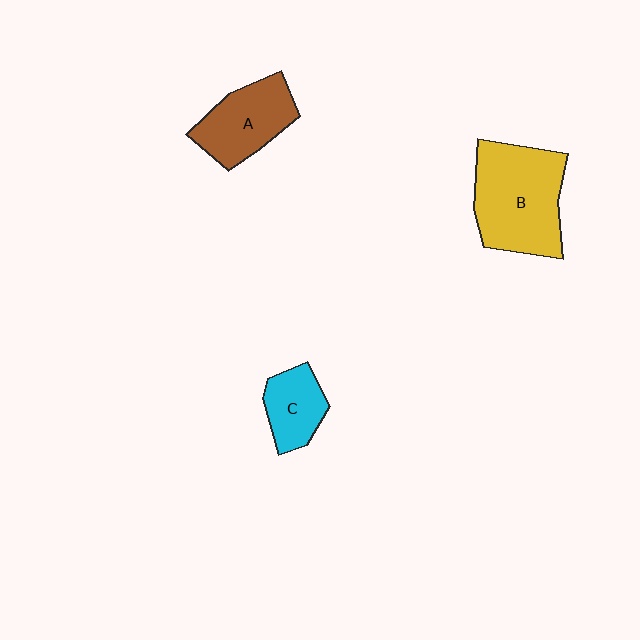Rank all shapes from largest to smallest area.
From largest to smallest: B (yellow), A (brown), C (cyan).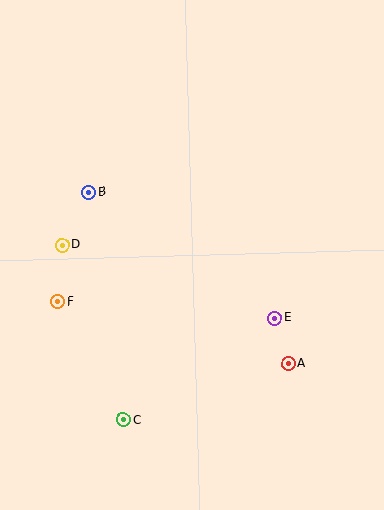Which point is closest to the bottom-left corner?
Point C is closest to the bottom-left corner.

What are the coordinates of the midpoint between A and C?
The midpoint between A and C is at (206, 392).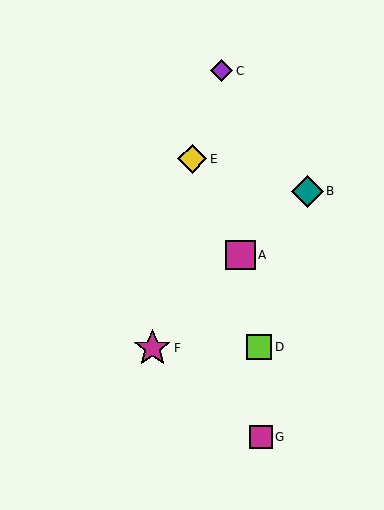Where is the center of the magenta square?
The center of the magenta square is at (261, 437).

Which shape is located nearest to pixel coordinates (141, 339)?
The magenta star (labeled F) at (152, 348) is nearest to that location.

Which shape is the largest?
The magenta star (labeled F) is the largest.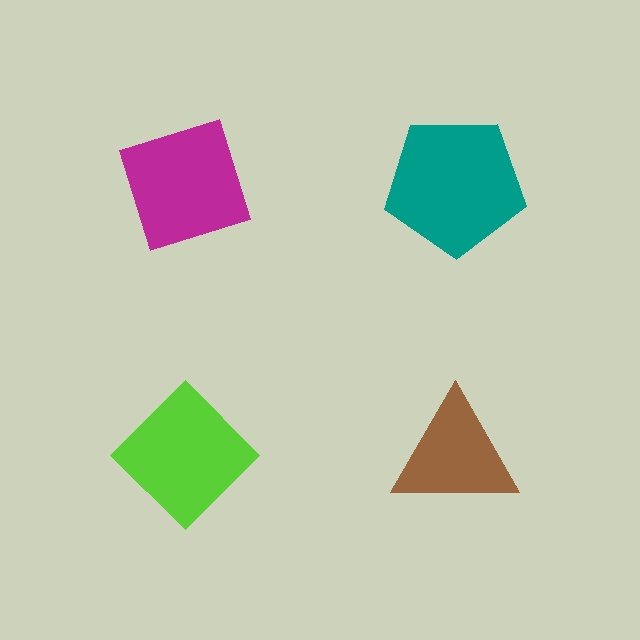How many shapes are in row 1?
2 shapes.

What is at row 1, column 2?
A teal pentagon.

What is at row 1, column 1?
A magenta diamond.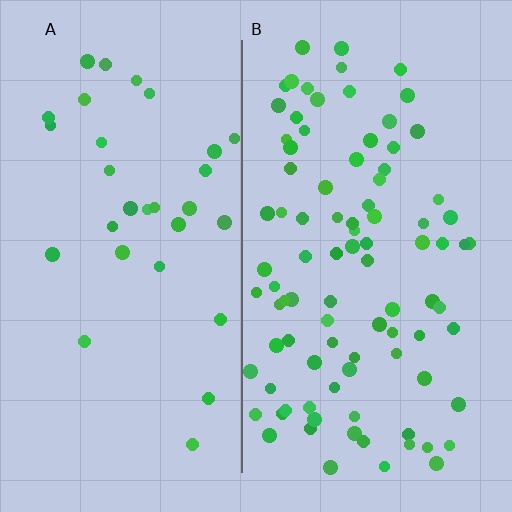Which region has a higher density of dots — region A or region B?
B (the right).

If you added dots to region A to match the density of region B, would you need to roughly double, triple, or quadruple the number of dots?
Approximately triple.